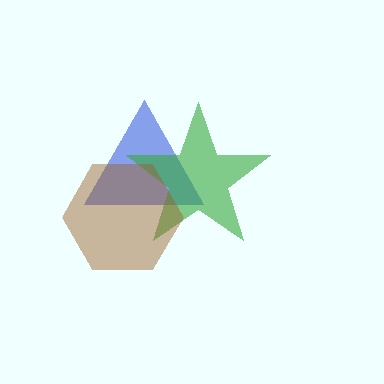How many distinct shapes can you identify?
There are 3 distinct shapes: a blue triangle, a green star, a brown hexagon.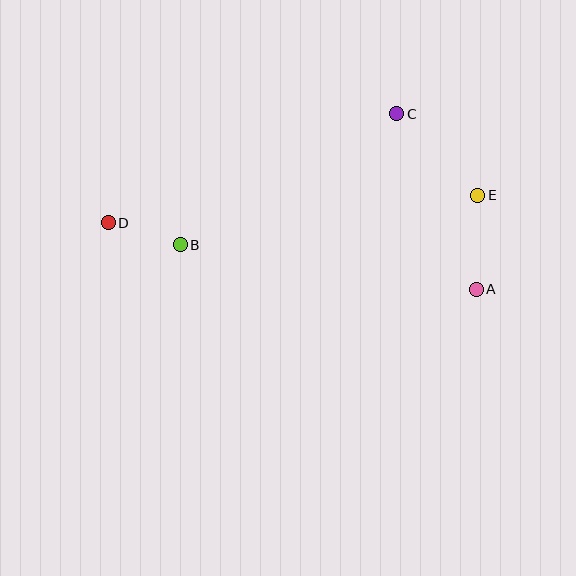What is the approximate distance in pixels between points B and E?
The distance between B and E is approximately 302 pixels.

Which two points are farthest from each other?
Points A and D are farthest from each other.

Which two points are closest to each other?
Points B and D are closest to each other.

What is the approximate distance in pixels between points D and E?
The distance between D and E is approximately 371 pixels.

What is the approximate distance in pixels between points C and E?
The distance between C and E is approximately 115 pixels.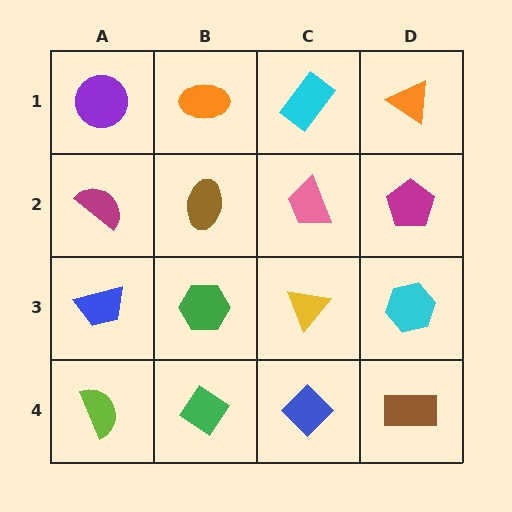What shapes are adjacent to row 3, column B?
A brown ellipse (row 2, column B), a green diamond (row 4, column B), a blue trapezoid (row 3, column A), a yellow triangle (row 3, column C).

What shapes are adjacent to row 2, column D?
An orange triangle (row 1, column D), a cyan hexagon (row 3, column D), a pink trapezoid (row 2, column C).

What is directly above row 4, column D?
A cyan hexagon.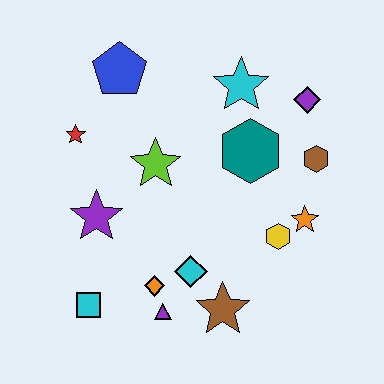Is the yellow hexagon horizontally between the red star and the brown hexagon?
Yes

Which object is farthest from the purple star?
The purple diamond is farthest from the purple star.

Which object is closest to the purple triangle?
The orange diamond is closest to the purple triangle.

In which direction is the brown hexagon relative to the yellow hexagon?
The brown hexagon is above the yellow hexagon.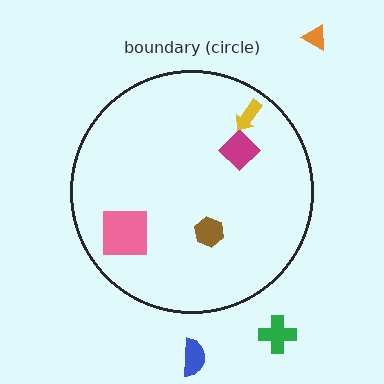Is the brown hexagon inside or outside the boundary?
Inside.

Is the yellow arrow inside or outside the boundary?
Inside.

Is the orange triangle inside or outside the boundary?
Outside.